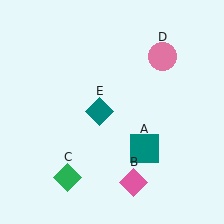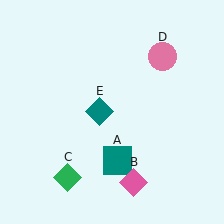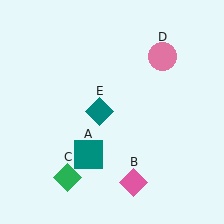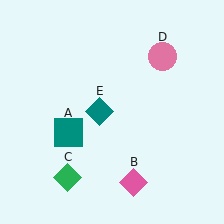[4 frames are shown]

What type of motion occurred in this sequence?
The teal square (object A) rotated clockwise around the center of the scene.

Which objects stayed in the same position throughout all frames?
Pink diamond (object B) and green diamond (object C) and pink circle (object D) and teal diamond (object E) remained stationary.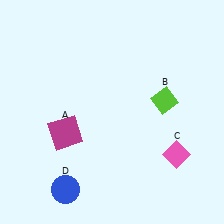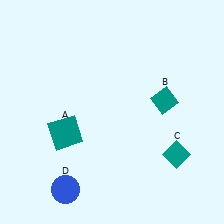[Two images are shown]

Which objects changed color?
A changed from magenta to teal. B changed from lime to teal. C changed from pink to teal.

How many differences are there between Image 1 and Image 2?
There are 3 differences between the two images.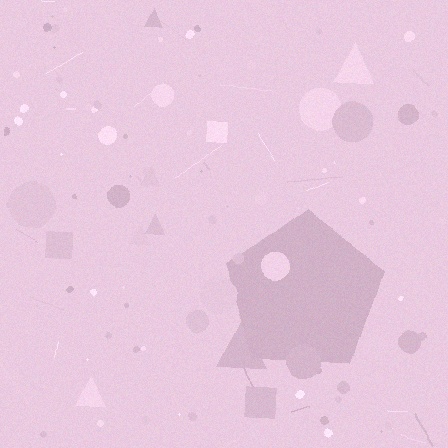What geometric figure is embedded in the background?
A pentagon is embedded in the background.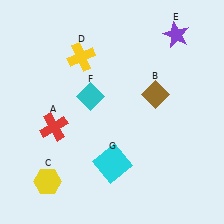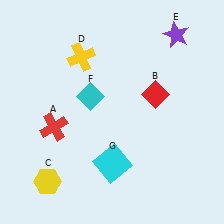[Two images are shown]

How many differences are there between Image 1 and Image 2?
There is 1 difference between the two images.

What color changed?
The diamond (B) changed from brown in Image 1 to red in Image 2.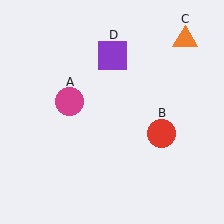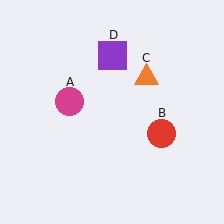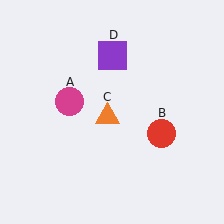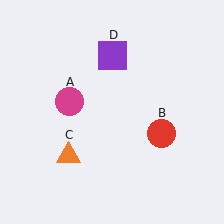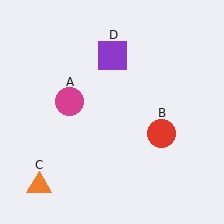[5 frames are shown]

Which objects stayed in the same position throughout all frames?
Magenta circle (object A) and red circle (object B) and purple square (object D) remained stationary.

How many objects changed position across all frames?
1 object changed position: orange triangle (object C).